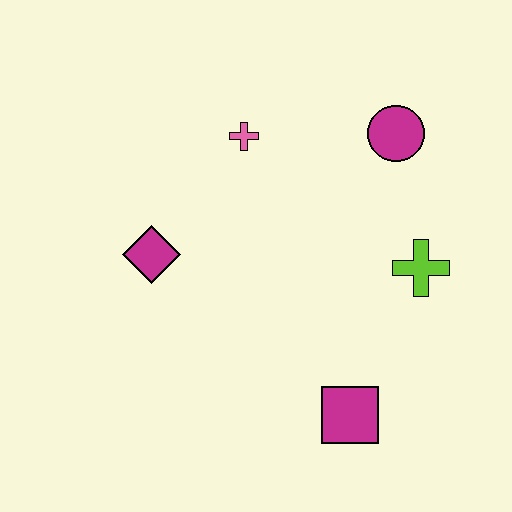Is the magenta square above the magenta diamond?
No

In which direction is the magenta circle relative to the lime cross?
The magenta circle is above the lime cross.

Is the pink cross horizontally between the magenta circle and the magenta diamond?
Yes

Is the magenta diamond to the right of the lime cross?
No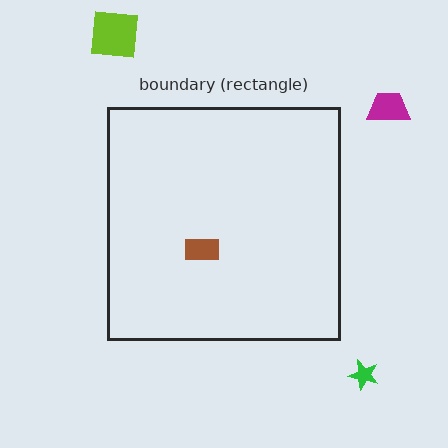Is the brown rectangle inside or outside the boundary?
Inside.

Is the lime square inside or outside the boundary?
Outside.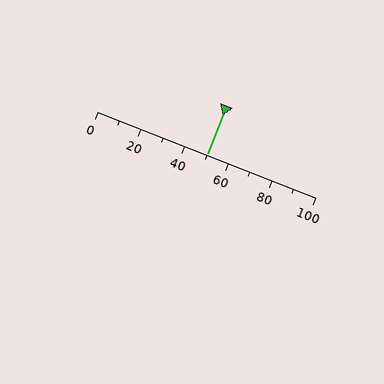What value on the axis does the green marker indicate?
The marker indicates approximately 50.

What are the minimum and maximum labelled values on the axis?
The axis runs from 0 to 100.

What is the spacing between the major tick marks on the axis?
The major ticks are spaced 20 apart.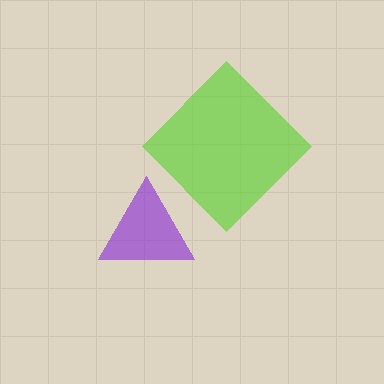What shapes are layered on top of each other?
The layered shapes are: a purple triangle, a lime diamond.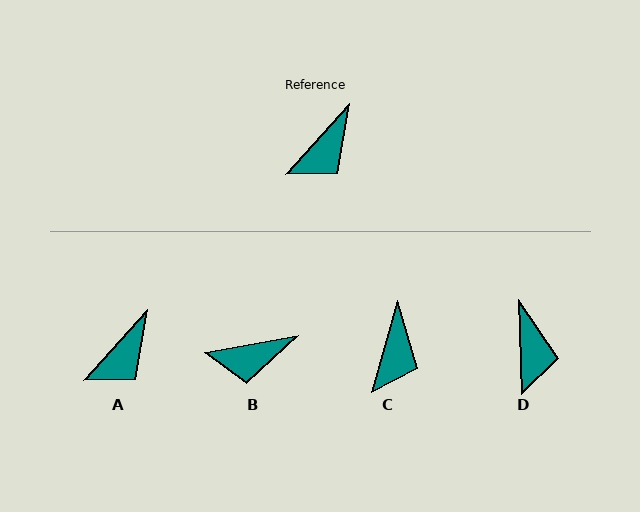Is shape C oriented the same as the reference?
No, it is off by about 26 degrees.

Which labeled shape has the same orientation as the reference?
A.